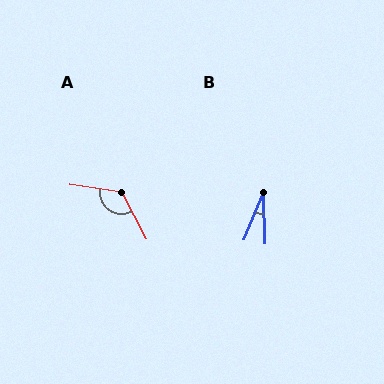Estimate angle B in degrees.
Approximately 23 degrees.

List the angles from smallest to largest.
B (23°), A (126°).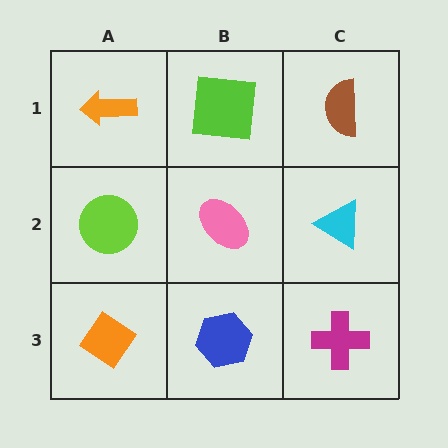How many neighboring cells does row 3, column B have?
3.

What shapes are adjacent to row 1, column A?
A lime circle (row 2, column A), a lime square (row 1, column B).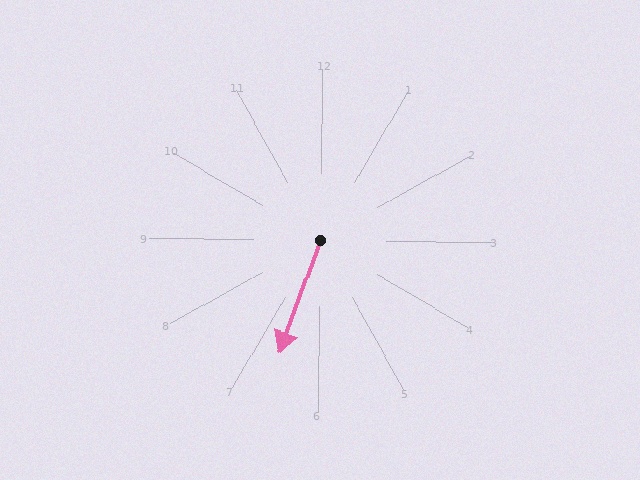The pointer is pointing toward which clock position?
Roughly 7 o'clock.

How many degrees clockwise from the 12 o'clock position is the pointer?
Approximately 199 degrees.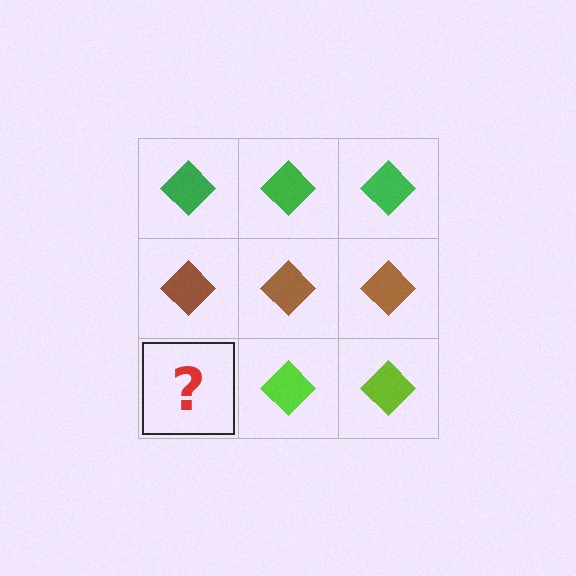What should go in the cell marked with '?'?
The missing cell should contain a lime diamond.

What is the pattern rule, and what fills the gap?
The rule is that each row has a consistent color. The gap should be filled with a lime diamond.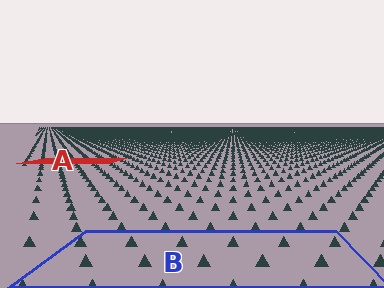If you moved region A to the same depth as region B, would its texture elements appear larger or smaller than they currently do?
They would appear larger. At a closer depth, the same texture elements are projected at a bigger on-screen size.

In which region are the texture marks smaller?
The texture marks are smaller in region A, because it is farther away.